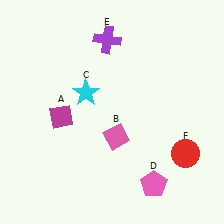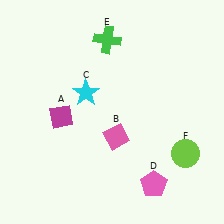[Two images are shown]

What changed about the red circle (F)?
In Image 1, F is red. In Image 2, it changed to lime.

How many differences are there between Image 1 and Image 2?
There are 2 differences between the two images.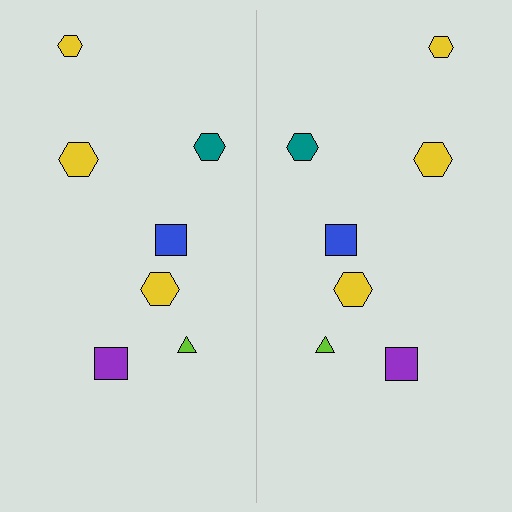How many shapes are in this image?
There are 14 shapes in this image.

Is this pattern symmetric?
Yes, this pattern has bilateral (reflection) symmetry.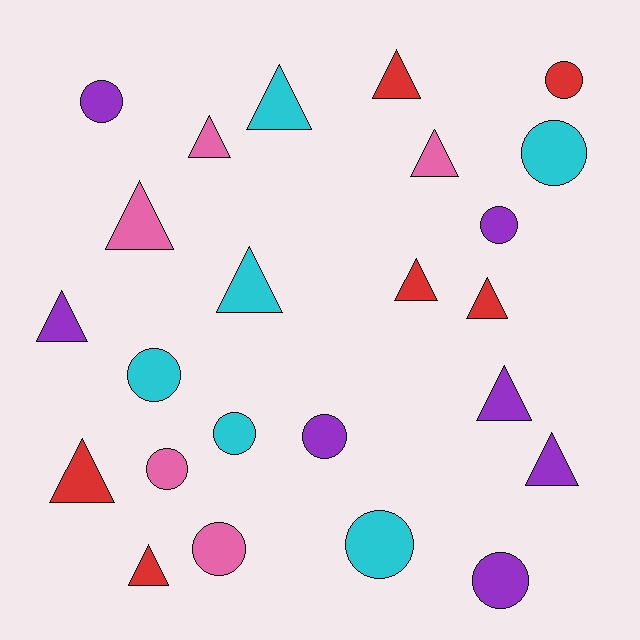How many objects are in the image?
There are 24 objects.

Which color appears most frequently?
Purple, with 7 objects.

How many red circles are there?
There is 1 red circle.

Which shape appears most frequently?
Triangle, with 13 objects.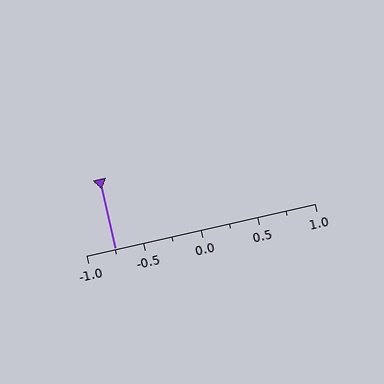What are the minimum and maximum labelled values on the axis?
The axis runs from -1.0 to 1.0.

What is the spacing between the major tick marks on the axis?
The major ticks are spaced 0.5 apart.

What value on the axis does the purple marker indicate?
The marker indicates approximately -0.75.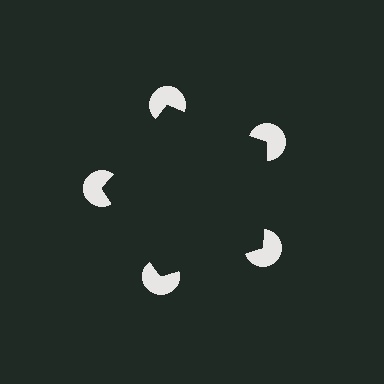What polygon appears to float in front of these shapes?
An illusory pentagon — its edges are inferred from the aligned wedge cuts in the pac-man discs, not physically drawn.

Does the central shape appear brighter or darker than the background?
It typically appears slightly darker than the background, even though no actual brightness change is drawn.